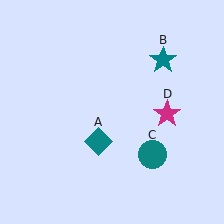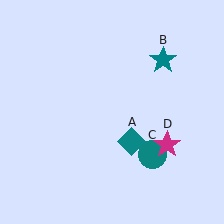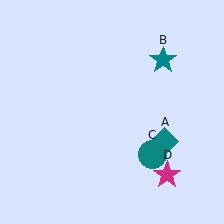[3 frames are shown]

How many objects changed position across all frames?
2 objects changed position: teal diamond (object A), magenta star (object D).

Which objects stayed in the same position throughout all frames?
Teal star (object B) and teal circle (object C) remained stationary.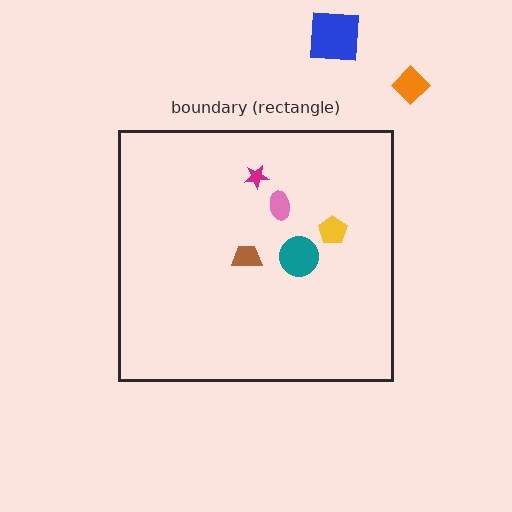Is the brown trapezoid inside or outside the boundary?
Inside.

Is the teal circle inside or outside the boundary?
Inside.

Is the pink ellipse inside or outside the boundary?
Inside.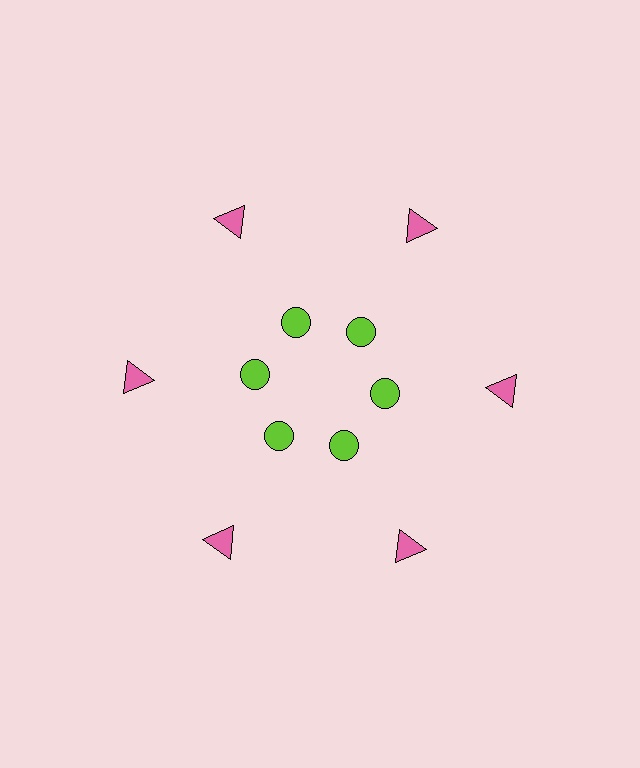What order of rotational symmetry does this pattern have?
This pattern has 6-fold rotational symmetry.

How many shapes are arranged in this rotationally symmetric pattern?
There are 12 shapes, arranged in 6 groups of 2.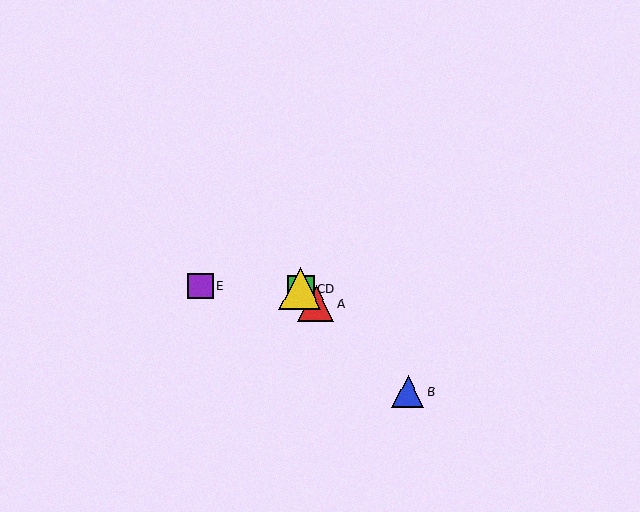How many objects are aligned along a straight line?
4 objects (A, B, C, D) are aligned along a straight line.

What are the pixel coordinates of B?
Object B is at (408, 392).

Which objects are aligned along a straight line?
Objects A, B, C, D are aligned along a straight line.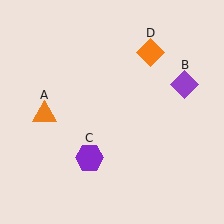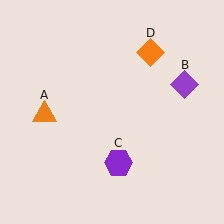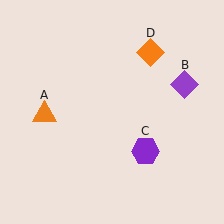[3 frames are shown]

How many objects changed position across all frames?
1 object changed position: purple hexagon (object C).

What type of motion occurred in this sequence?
The purple hexagon (object C) rotated counterclockwise around the center of the scene.